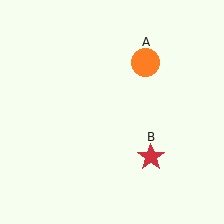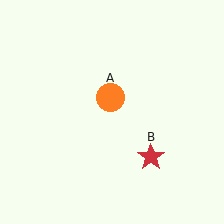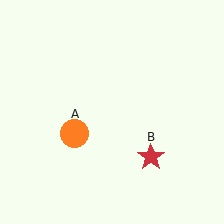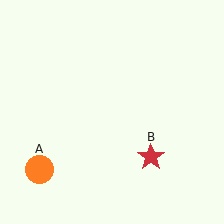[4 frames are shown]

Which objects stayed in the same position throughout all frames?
Red star (object B) remained stationary.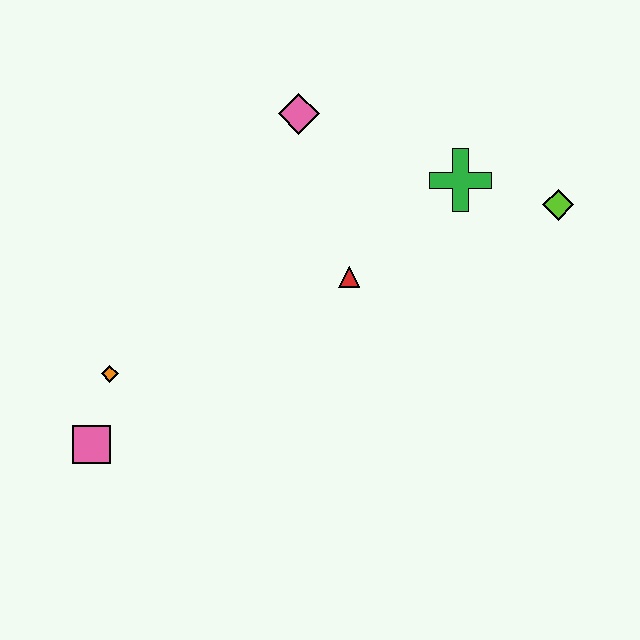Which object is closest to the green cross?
The lime diamond is closest to the green cross.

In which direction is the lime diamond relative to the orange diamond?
The lime diamond is to the right of the orange diamond.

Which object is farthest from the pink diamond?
The pink square is farthest from the pink diamond.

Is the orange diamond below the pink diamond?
Yes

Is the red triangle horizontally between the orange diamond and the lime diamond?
Yes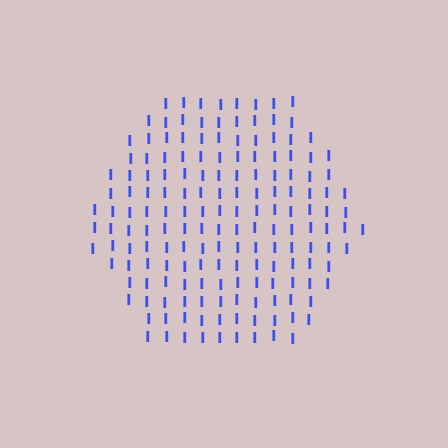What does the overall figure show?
The overall figure shows a hexagon.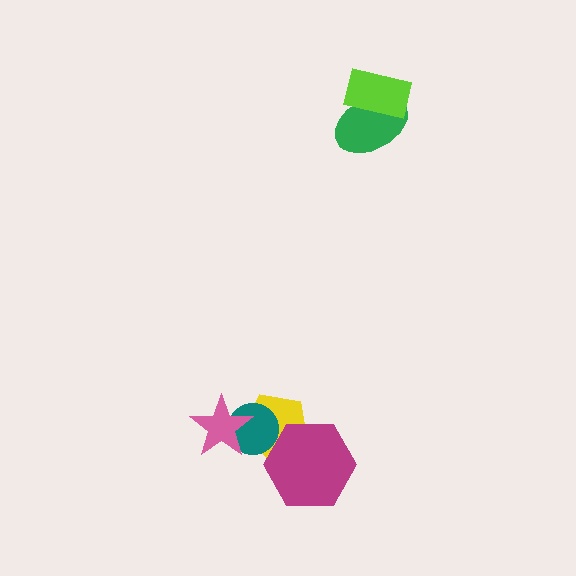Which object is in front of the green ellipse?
The lime rectangle is in front of the green ellipse.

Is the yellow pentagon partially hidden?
Yes, it is partially covered by another shape.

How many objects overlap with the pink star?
2 objects overlap with the pink star.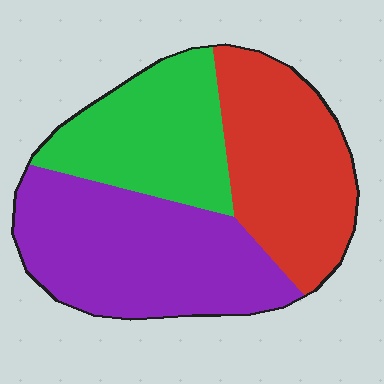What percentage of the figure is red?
Red covers about 30% of the figure.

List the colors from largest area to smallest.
From largest to smallest: purple, red, green.